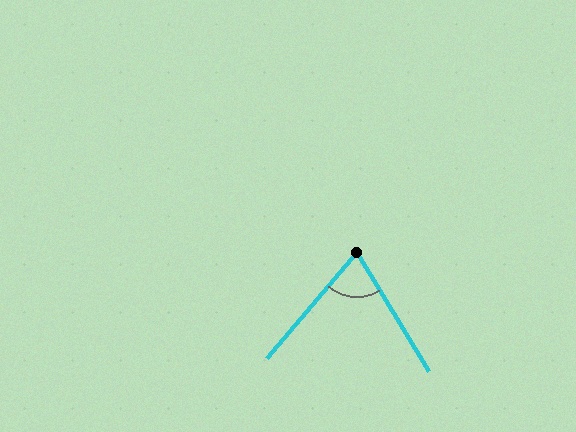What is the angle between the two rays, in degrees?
Approximately 71 degrees.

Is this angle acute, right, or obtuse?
It is acute.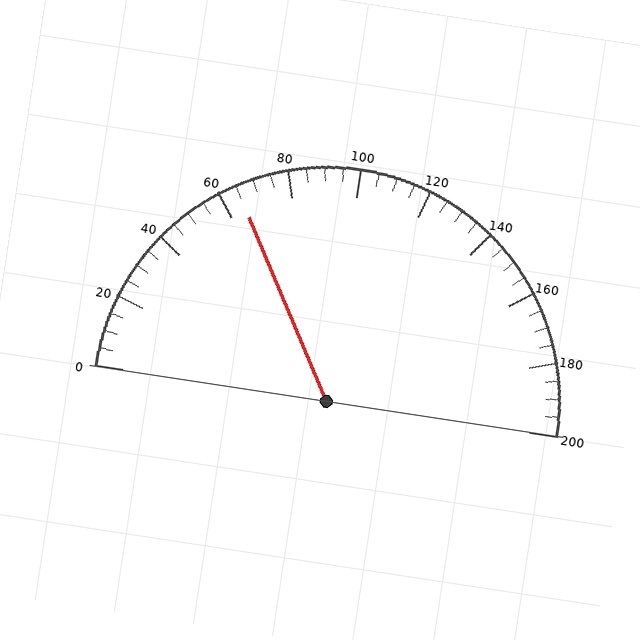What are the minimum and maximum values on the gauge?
The gauge ranges from 0 to 200.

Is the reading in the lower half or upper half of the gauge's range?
The reading is in the lower half of the range (0 to 200).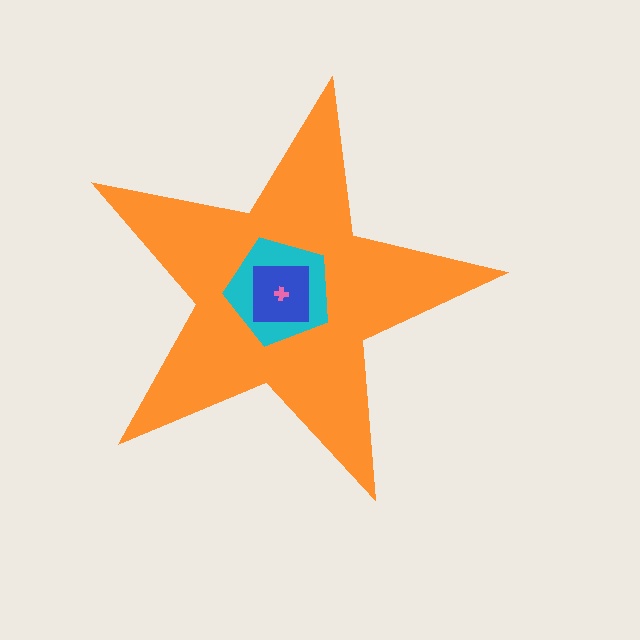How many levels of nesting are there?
4.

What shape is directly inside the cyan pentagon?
The blue square.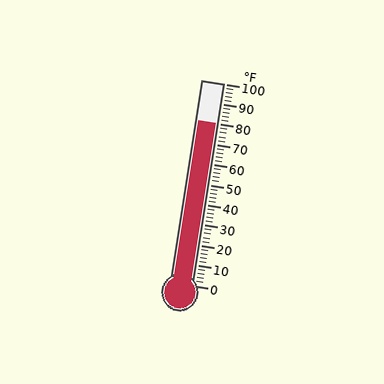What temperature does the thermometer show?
The thermometer shows approximately 80°F.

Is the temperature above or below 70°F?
The temperature is above 70°F.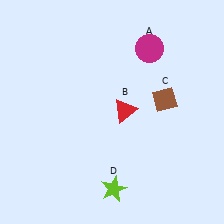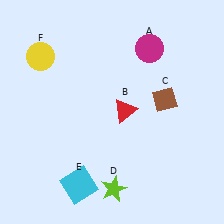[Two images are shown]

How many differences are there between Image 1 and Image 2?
There are 2 differences between the two images.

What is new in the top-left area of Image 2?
A yellow circle (F) was added in the top-left area of Image 2.